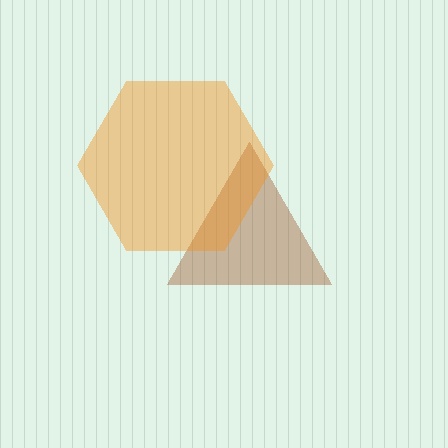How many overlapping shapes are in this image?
There are 2 overlapping shapes in the image.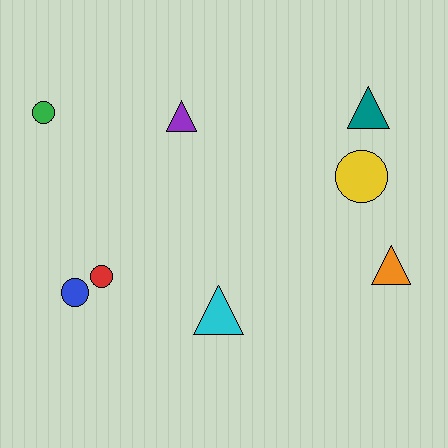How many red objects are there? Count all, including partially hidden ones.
There is 1 red object.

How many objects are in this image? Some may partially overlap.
There are 8 objects.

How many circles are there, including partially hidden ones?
There are 4 circles.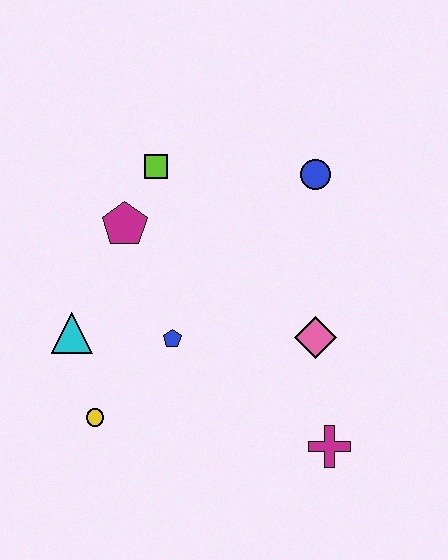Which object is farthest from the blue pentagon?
The blue circle is farthest from the blue pentagon.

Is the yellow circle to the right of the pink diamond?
No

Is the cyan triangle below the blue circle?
Yes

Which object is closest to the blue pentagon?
The cyan triangle is closest to the blue pentagon.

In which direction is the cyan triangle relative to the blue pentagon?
The cyan triangle is to the left of the blue pentagon.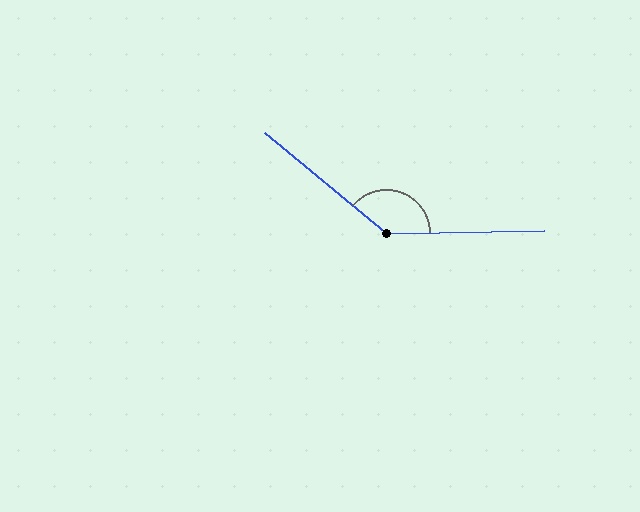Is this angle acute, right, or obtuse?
It is obtuse.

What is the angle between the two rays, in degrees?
Approximately 139 degrees.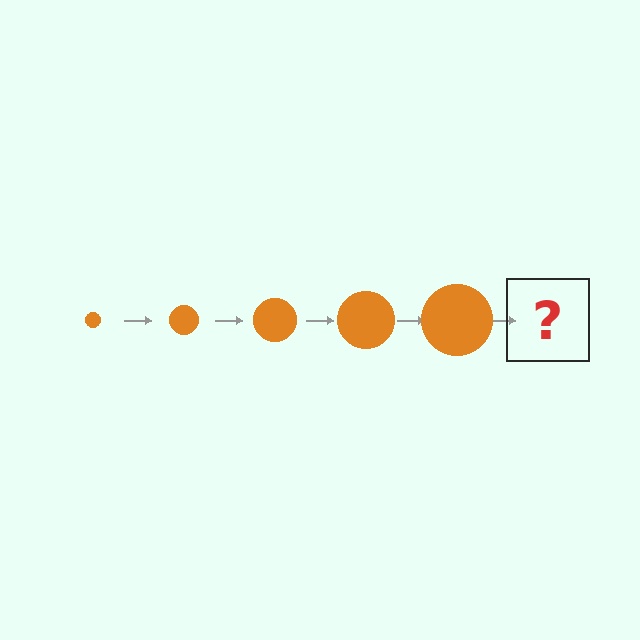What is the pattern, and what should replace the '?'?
The pattern is that the circle gets progressively larger each step. The '?' should be an orange circle, larger than the previous one.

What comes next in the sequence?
The next element should be an orange circle, larger than the previous one.